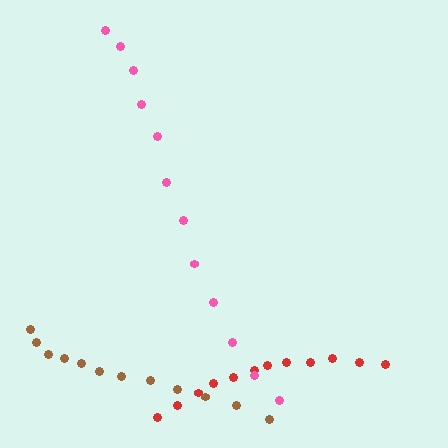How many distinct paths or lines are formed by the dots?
There are 3 distinct paths.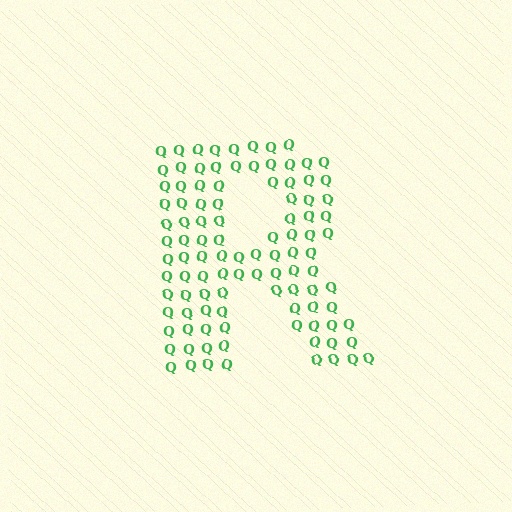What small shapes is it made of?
It is made of small letter Q's.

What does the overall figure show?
The overall figure shows the letter R.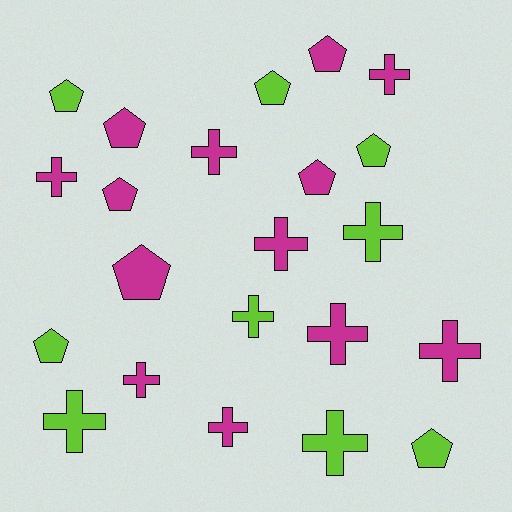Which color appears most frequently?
Magenta, with 13 objects.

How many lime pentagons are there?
There are 5 lime pentagons.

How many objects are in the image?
There are 22 objects.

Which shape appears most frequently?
Cross, with 12 objects.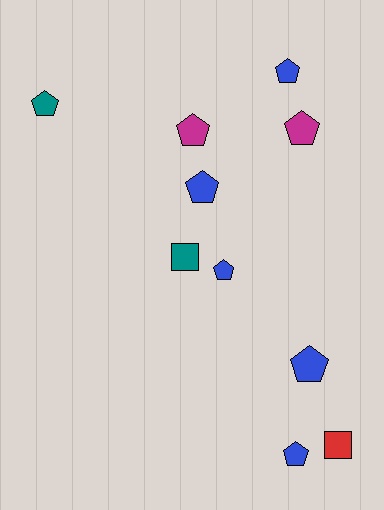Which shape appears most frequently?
Pentagon, with 8 objects.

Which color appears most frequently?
Blue, with 5 objects.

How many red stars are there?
There are no red stars.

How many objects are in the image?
There are 10 objects.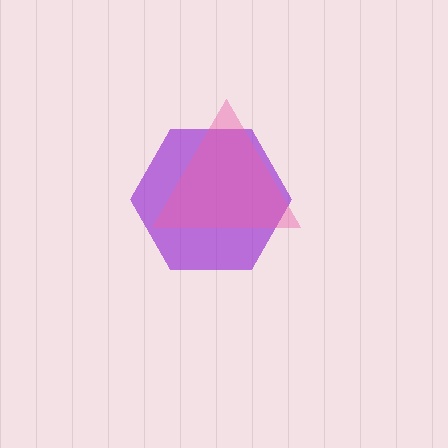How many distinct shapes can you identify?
There are 2 distinct shapes: a purple hexagon, a pink triangle.